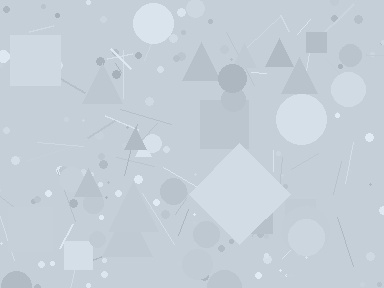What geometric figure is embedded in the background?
A diamond is embedded in the background.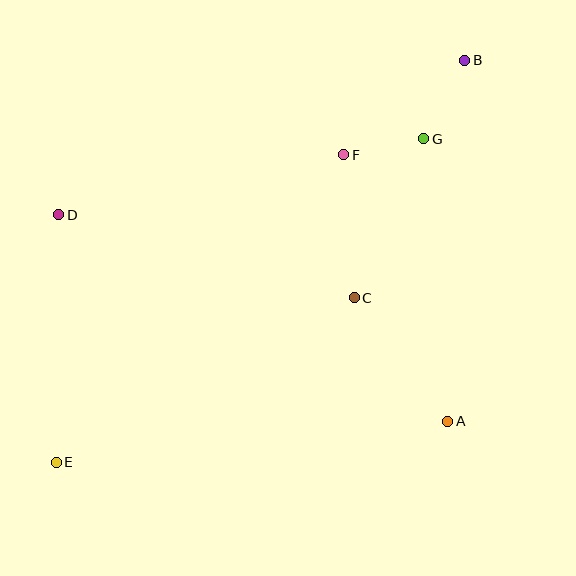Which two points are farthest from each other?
Points B and E are farthest from each other.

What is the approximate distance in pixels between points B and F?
The distance between B and F is approximately 154 pixels.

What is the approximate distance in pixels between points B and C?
The distance between B and C is approximately 262 pixels.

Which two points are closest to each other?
Points F and G are closest to each other.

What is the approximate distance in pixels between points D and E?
The distance between D and E is approximately 247 pixels.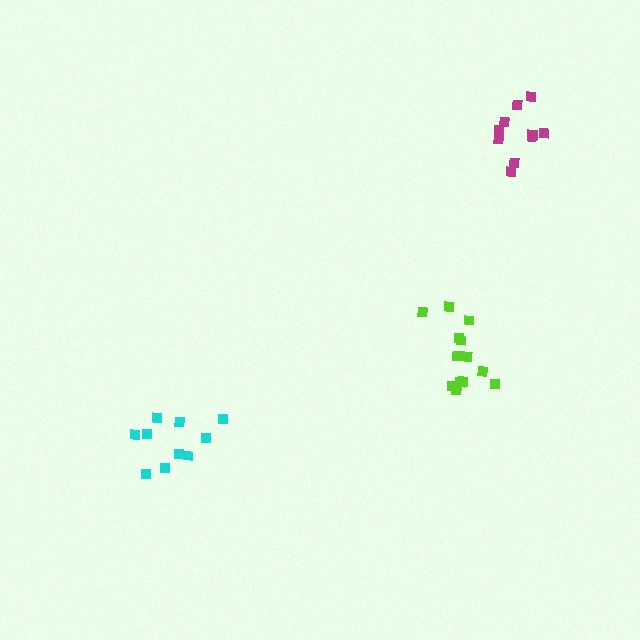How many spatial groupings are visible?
There are 3 spatial groupings.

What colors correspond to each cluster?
The clusters are colored: cyan, lime, magenta.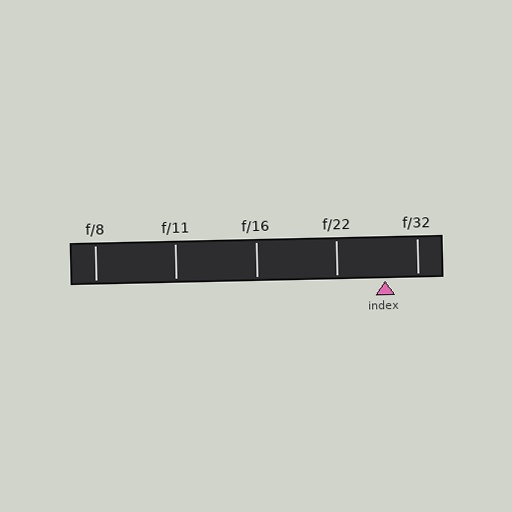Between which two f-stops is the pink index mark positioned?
The index mark is between f/22 and f/32.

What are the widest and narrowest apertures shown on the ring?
The widest aperture shown is f/8 and the narrowest is f/32.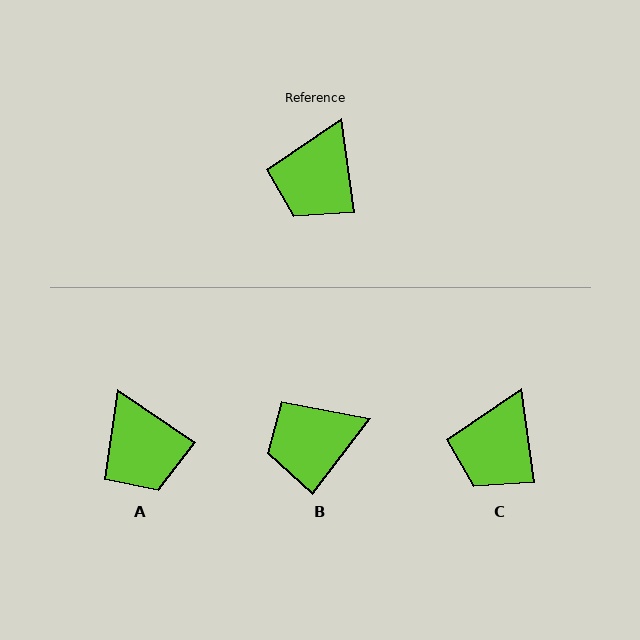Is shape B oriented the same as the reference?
No, it is off by about 45 degrees.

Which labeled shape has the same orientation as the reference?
C.